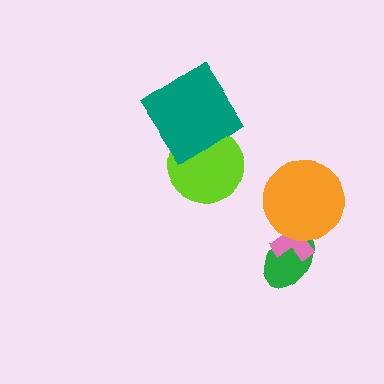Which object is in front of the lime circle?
The teal diamond is in front of the lime circle.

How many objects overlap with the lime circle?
1 object overlaps with the lime circle.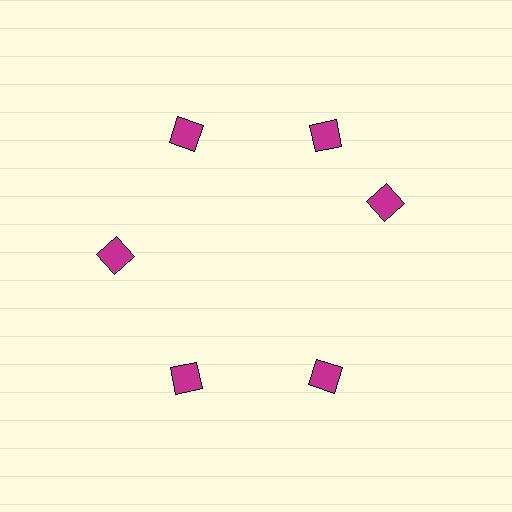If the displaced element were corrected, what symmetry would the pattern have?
It would have 6-fold rotational symmetry — the pattern would map onto itself every 60 degrees.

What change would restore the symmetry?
The symmetry would be restored by rotating it back into even spacing with its neighbors so that all 6 squares sit at equal angles and equal distance from the center.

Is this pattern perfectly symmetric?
No. The 6 magenta squares are arranged in a ring, but one element near the 3 o'clock position is rotated out of alignment along the ring, breaking the 6-fold rotational symmetry.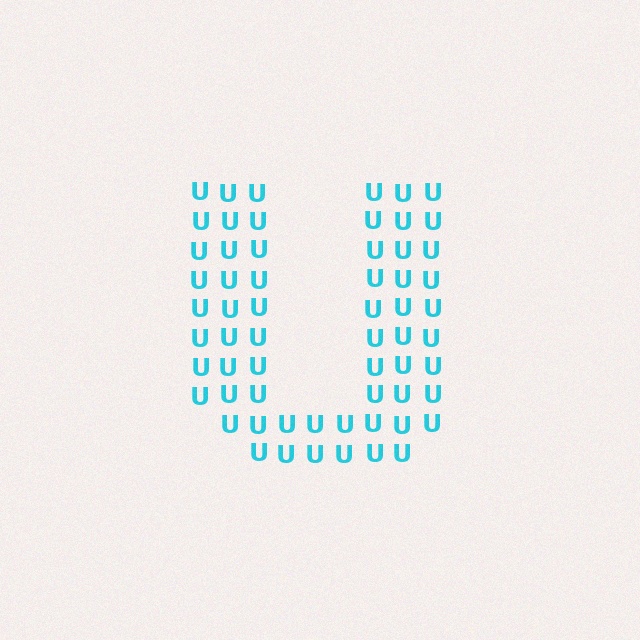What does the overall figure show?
The overall figure shows the letter U.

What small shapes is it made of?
It is made of small letter U's.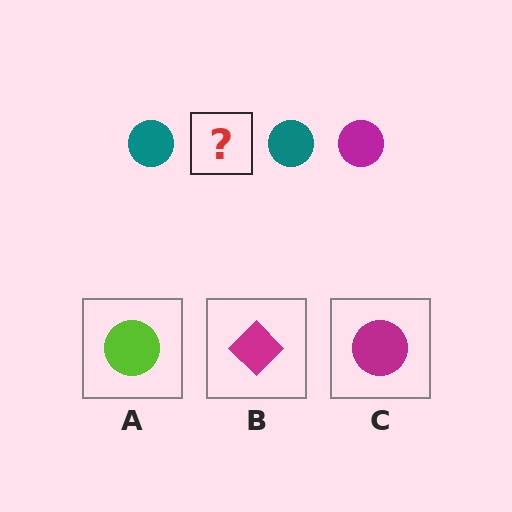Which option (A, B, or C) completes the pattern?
C.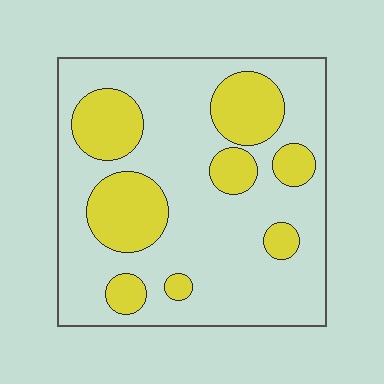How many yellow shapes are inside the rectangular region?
8.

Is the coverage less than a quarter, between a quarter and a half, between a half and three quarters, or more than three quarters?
Between a quarter and a half.